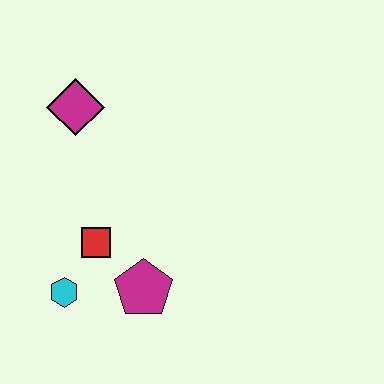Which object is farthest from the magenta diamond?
The magenta pentagon is farthest from the magenta diamond.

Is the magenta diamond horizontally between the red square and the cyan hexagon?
Yes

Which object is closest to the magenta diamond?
The red square is closest to the magenta diamond.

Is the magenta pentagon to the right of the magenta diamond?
Yes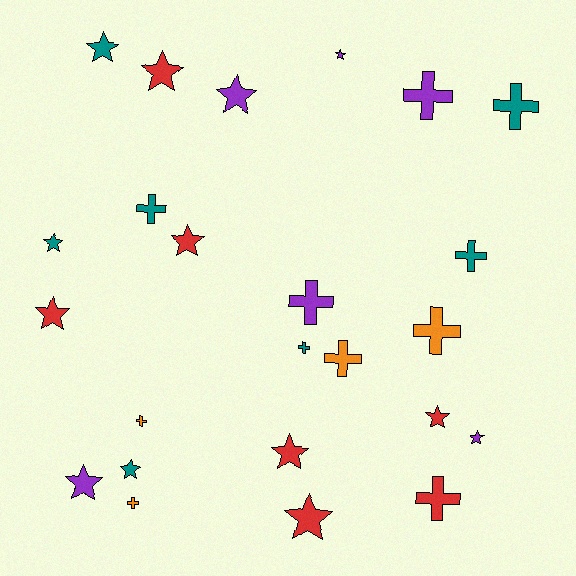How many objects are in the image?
There are 24 objects.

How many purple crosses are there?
There are 2 purple crosses.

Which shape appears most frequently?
Star, with 13 objects.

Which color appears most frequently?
Teal, with 7 objects.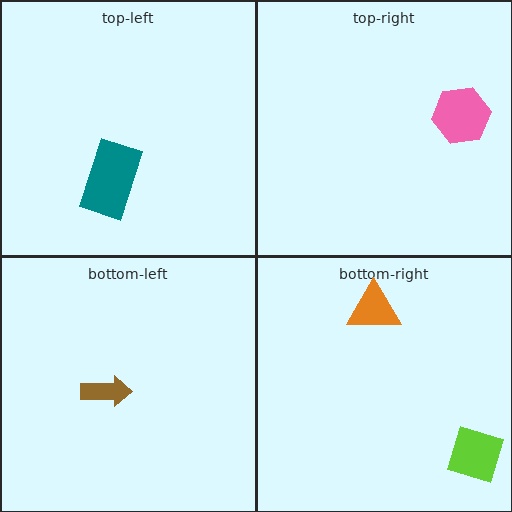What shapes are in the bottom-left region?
The brown arrow.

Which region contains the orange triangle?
The bottom-right region.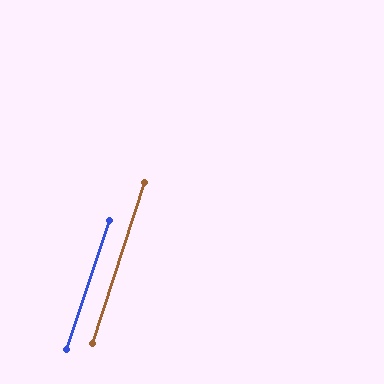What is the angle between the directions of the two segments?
Approximately 1 degree.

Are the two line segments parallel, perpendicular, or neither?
Parallel — their directions differ by only 0.5°.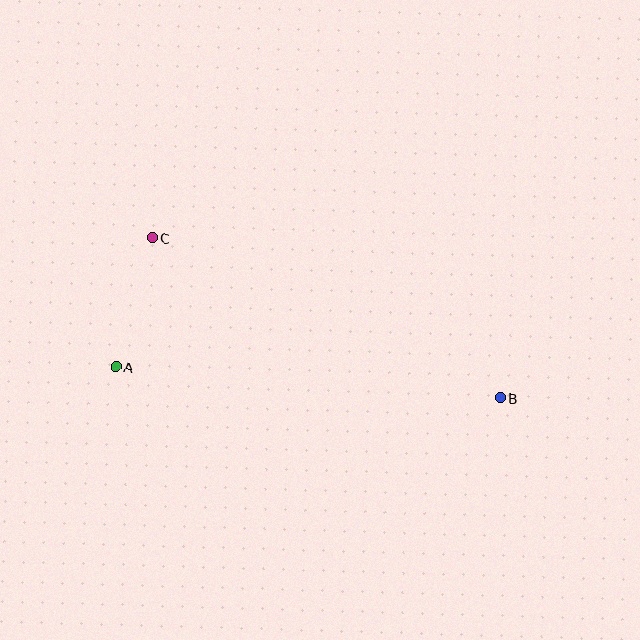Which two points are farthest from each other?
Points A and B are farthest from each other.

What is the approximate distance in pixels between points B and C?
The distance between B and C is approximately 383 pixels.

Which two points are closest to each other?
Points A and C are closest to each other.